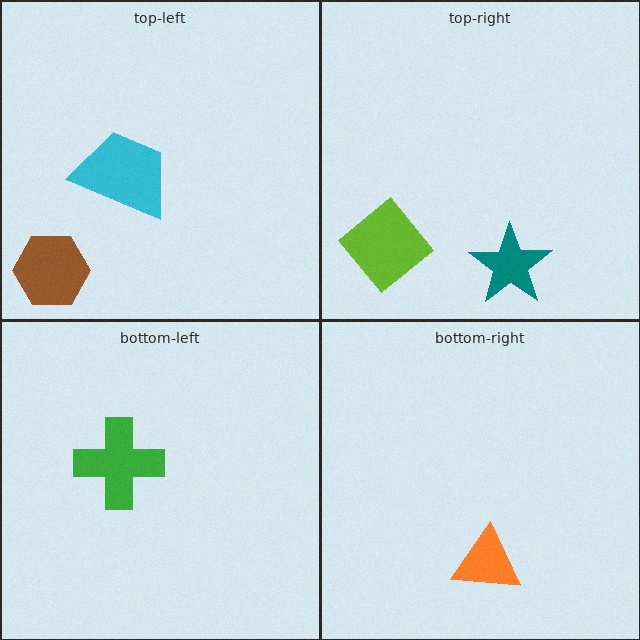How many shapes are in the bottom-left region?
1.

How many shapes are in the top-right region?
2.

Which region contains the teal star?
The top-right region.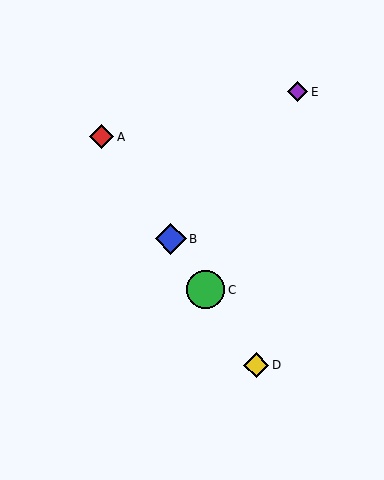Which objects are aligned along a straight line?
Objects A, B, C, D are aligned along a straight line.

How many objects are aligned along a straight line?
4 objects (A, B, C, D) are aligned along a straight line.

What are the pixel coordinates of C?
Object C is at (205, 290).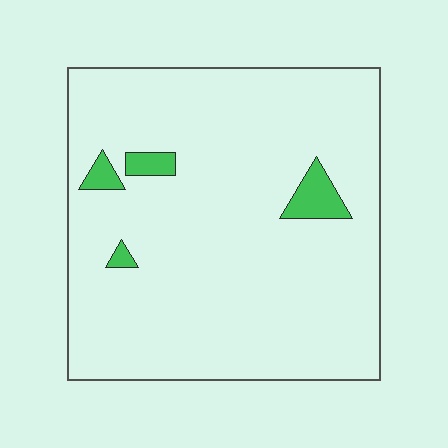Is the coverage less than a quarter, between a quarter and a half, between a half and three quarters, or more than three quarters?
Less than a quarter.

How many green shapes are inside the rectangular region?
4.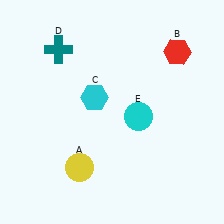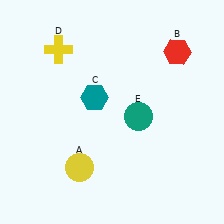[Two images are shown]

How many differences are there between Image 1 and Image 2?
There are 3 differences between the two images.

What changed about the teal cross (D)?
In Image 1, D is teal. In Image 2, it changed to yellow.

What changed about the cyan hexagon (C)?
In Image 1, C is cyan. In Image 2, it changed to teal.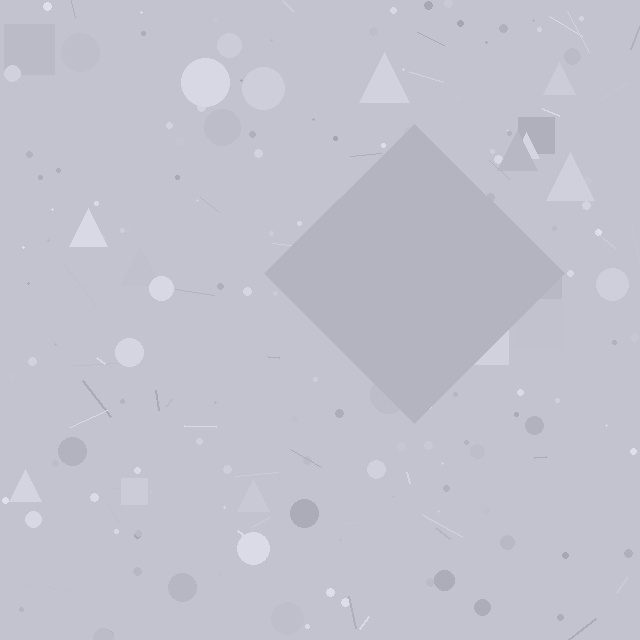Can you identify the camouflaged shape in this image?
The camouflaged shape is a diamond.